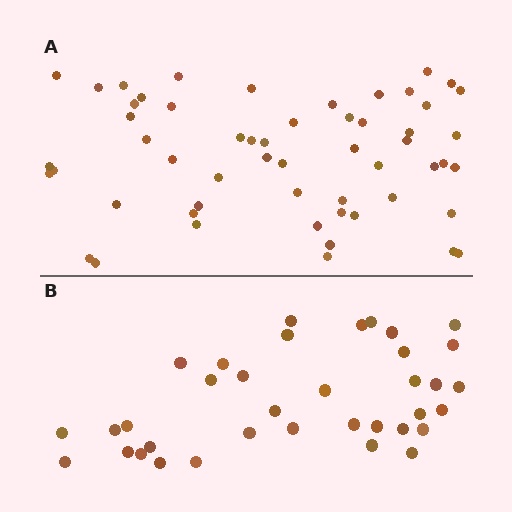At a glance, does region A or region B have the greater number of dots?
Region A (the top region) has more dots.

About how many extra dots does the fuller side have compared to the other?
Region A has approximately 20 more dots than region B.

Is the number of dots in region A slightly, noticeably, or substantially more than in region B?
Region A has substantially more. The ratio is roughly 1.5 to 1.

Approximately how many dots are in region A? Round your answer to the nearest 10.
About 60 dots. (The exact count is 55, which rounds to 60.)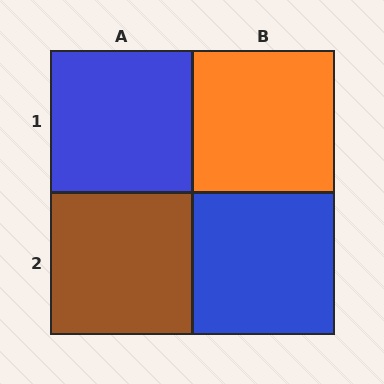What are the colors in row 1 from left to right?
Blue, orange.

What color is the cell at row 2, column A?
Brown.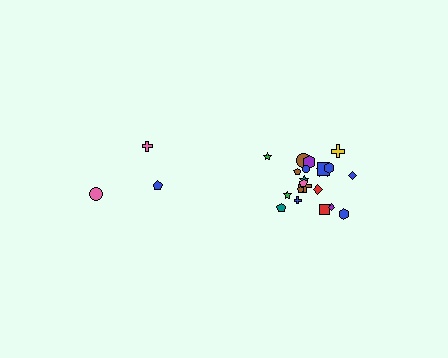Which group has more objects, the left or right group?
The right group.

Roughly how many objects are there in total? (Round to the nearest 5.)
Roughly 25 objects in total.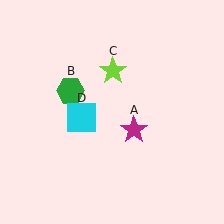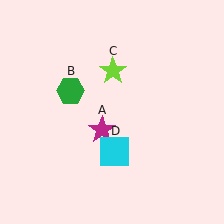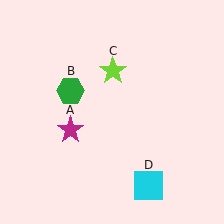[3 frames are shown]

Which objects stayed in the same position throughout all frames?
Green hexagon (object B) and lime star (object C) remained stationary.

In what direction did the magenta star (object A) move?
The magenta star (object A) moved left.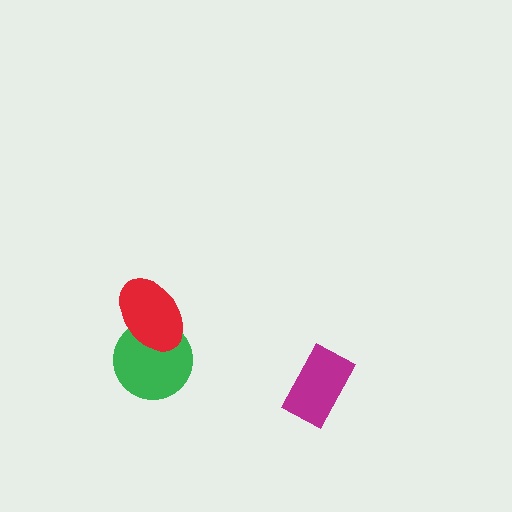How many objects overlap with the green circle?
1 object overlaps with the green circle.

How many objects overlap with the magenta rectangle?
0 objects overlap with the magenta rectangle.